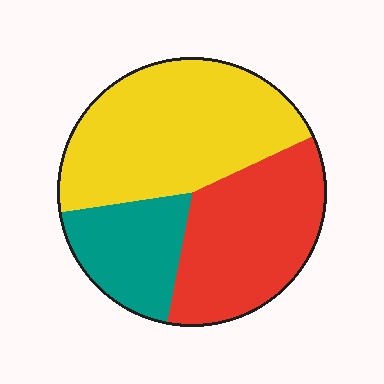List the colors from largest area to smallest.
From largest to smallest: yellow, red, teal.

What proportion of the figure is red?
Red takes up between a third and a half of the figure.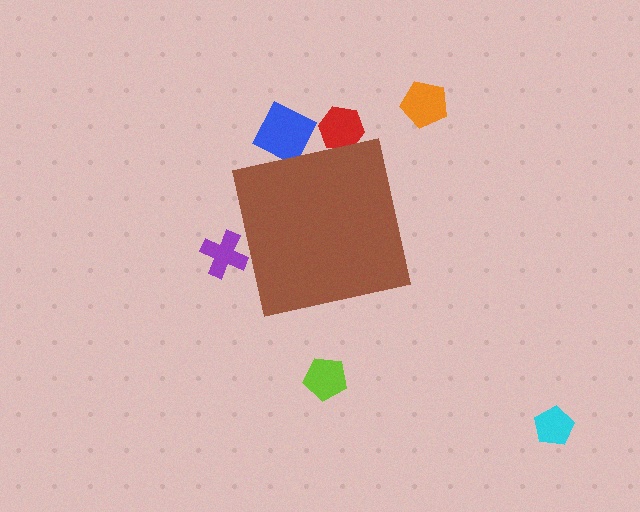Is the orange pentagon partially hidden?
No, the orange pentagon is fully visible.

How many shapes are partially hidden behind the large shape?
3 shapes are partially hidden.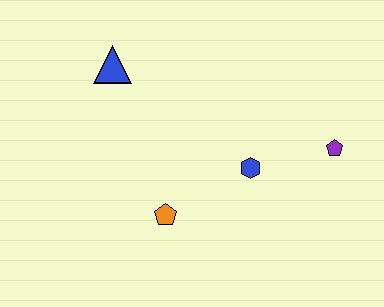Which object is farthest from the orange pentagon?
The purple pentagon is farthest from the orange pentagon.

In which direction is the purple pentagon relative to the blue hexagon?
The purple pentagon is to the right of the blue hexagon.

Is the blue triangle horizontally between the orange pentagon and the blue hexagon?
No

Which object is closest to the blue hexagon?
The purple pentagon is closest to the blue hexagon.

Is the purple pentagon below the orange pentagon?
No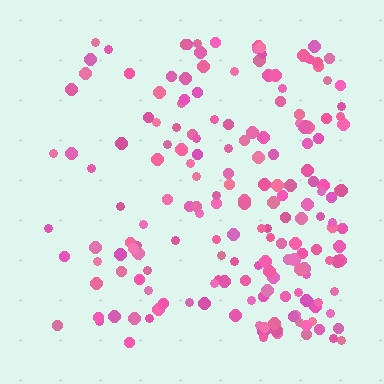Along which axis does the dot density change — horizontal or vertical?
Horizontal.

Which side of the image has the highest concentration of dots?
The right.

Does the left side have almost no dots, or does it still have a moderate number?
Still a moderate number, just noticeably fewer than the right.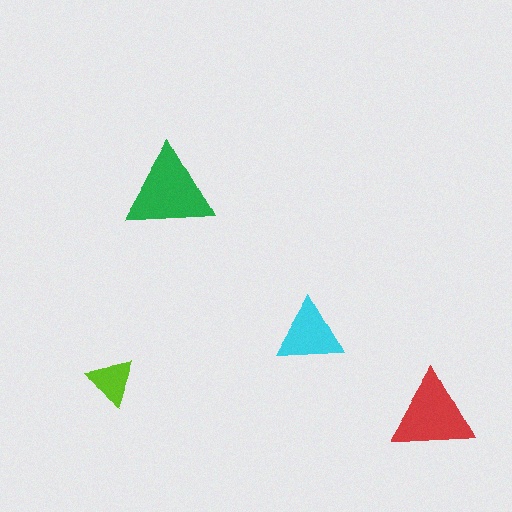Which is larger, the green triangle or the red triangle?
The green one.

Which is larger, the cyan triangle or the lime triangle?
The cyan one.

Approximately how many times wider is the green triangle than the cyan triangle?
About 1.5 times wider.